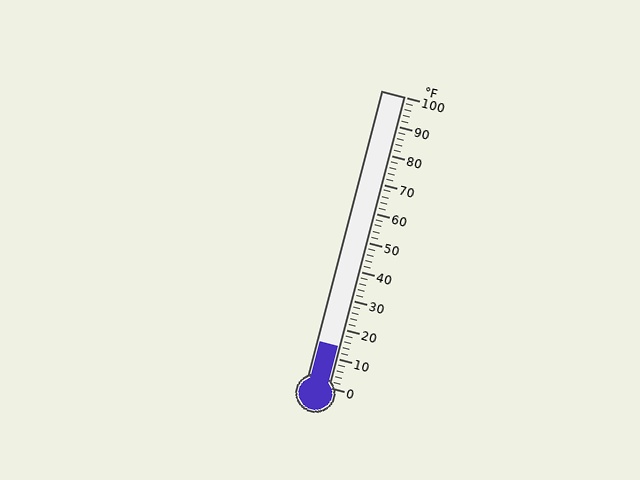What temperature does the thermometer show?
The thermometer shows approximately 14°F.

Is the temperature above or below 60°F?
The temperature is below 60°F.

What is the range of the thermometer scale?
The thermometer scale ranges from 0°F to 100°F.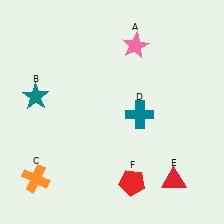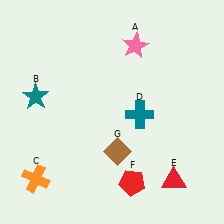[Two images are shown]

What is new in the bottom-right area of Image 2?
A brown diamond (G) was added in the bottom-right area of Image 2.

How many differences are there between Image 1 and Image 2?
There is 1 difference between the two images.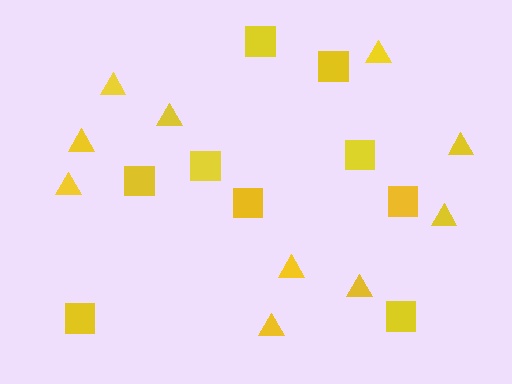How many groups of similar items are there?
There are 2 groups: one group of triangles (10) and one group of squares (9).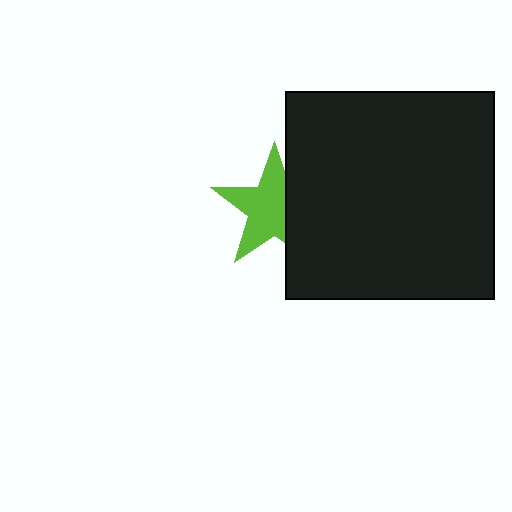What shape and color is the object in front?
The object in front is a black square.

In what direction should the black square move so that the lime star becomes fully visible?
The black square should move right. That is the shortest direction to clear the overlap and leave the lime star fully visible.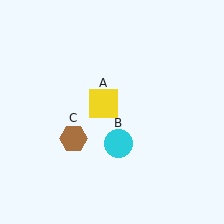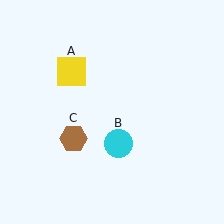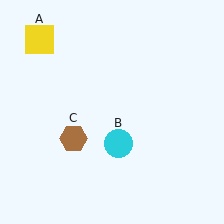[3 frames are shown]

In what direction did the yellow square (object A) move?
The yellow square (object A) moved up and to the left.